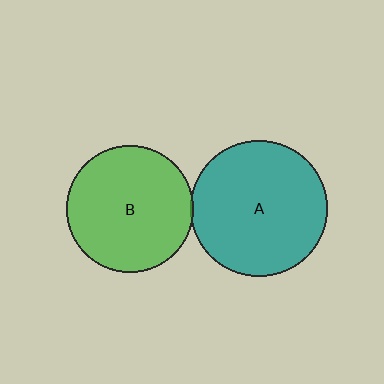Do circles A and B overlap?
Yes.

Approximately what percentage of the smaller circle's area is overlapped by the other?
Approximately 5%.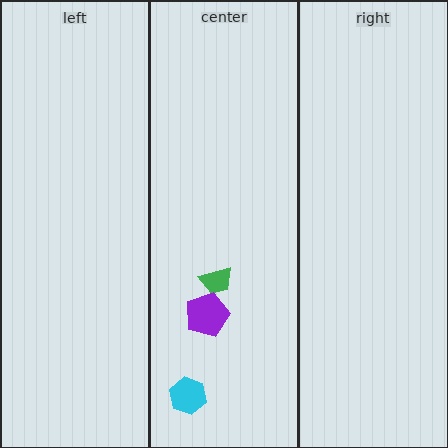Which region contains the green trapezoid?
The center region.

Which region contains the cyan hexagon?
The center region.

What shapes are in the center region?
The green trapezoid, the cyan hexagon, the purple pentagon.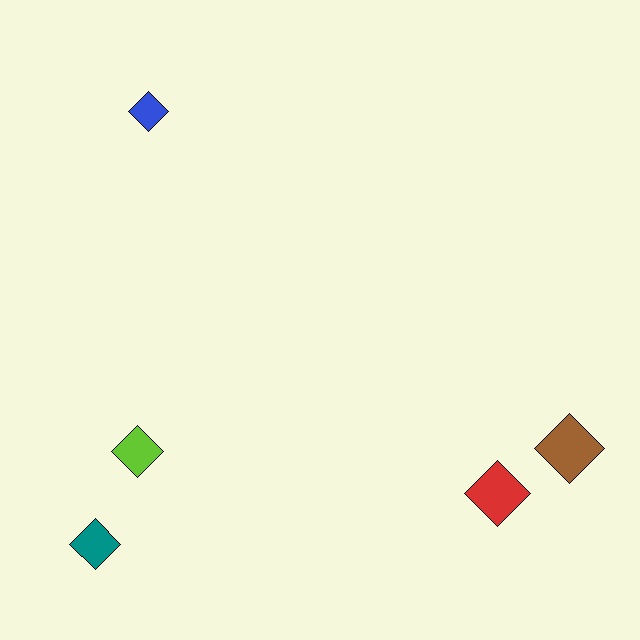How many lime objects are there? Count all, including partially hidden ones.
There is 1 lime object.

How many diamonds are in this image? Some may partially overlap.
There are 5 diamonds.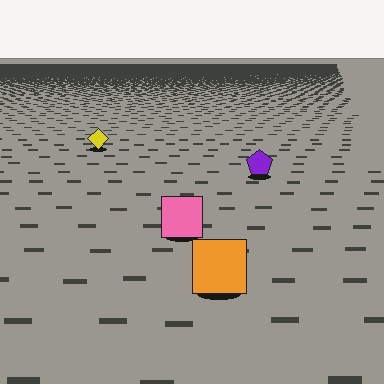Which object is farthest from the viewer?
The yellow diamond is farthest from the viewer. It appears smaller and the ground texture around it is denser.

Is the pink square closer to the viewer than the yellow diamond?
Yes. The pink square is closer — you can tell from the texture gradient: the ground texture is coarser near it.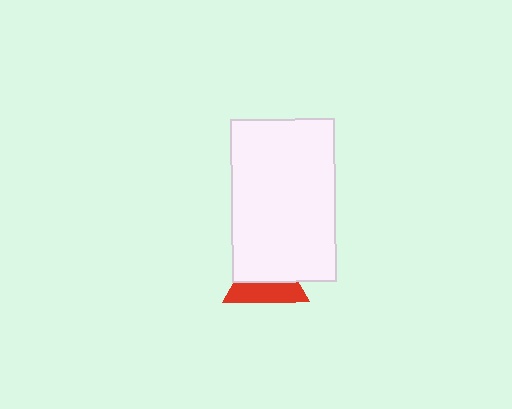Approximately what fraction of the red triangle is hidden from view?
Roughly 55% of the red triangle is hidden behind the white rectangle.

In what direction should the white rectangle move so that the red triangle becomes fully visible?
The white rectangle should move up. That is the shortest direction to clear the overlap and leave the red triangle fully visible.